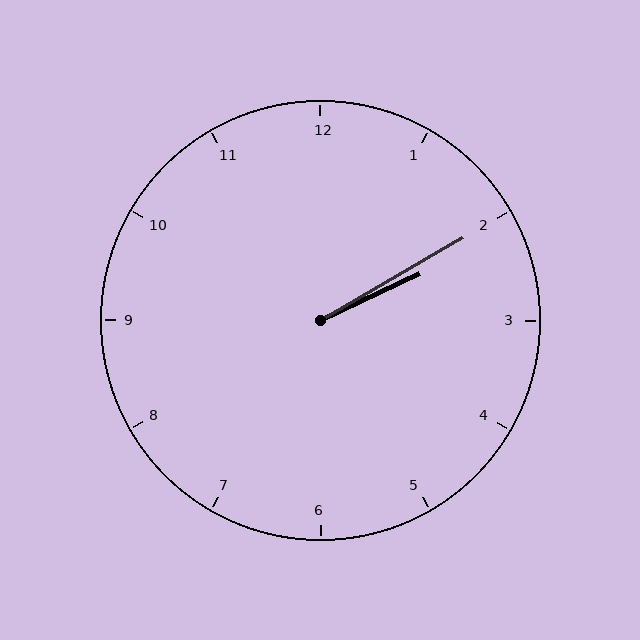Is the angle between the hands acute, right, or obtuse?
It is acute.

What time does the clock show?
2:10.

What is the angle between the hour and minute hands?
Approximately 5 degrees.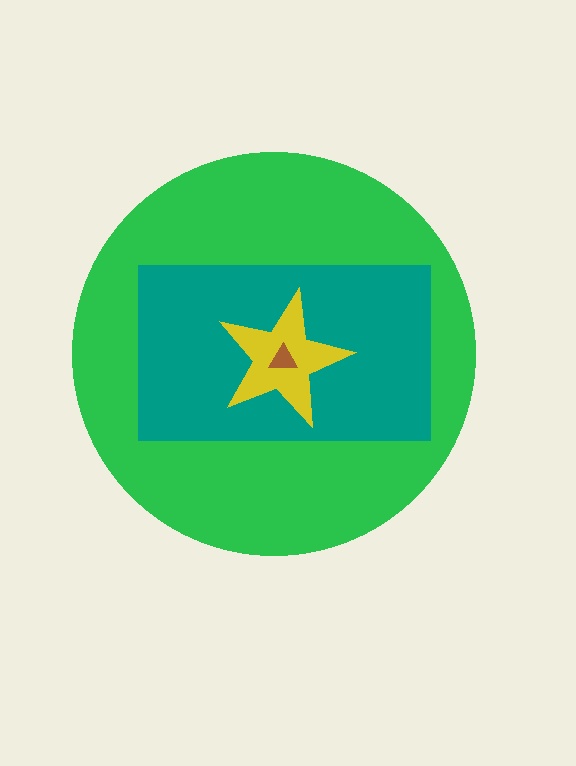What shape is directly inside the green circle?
The teal rectangle.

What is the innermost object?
The brown triangle.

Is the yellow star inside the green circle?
Yes.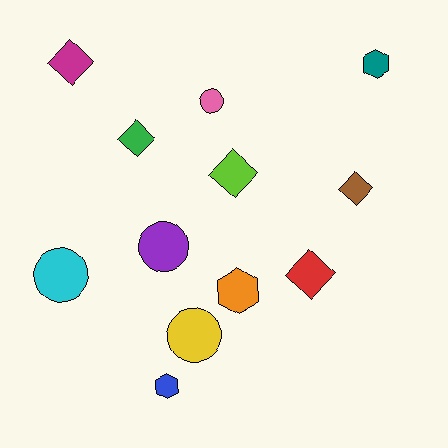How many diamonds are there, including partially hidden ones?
There are 5 diamonds.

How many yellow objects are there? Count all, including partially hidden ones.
There is 1 yellow object.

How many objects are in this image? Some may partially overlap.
There are 12 objects.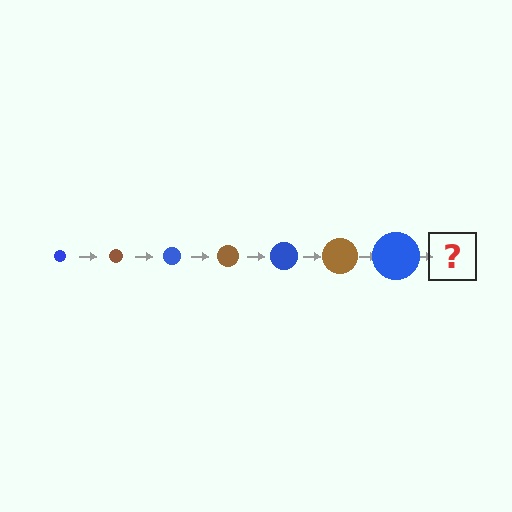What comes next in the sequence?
The next element should be a brown circle, larger than the previous one.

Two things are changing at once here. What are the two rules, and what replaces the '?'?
The two rules are that the circle grows larger each step and the color cycles through blue and brown. The '?' should be a brown circle, larger than the previous one.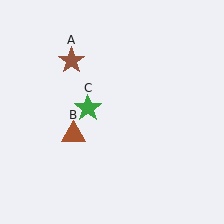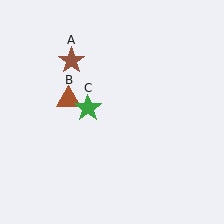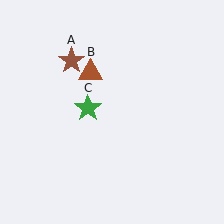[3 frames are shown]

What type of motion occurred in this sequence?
The brown triangle (object B) rotated clockwise around the center of the scene.